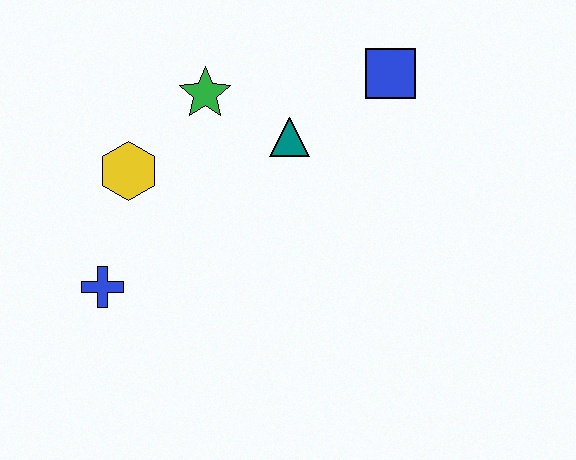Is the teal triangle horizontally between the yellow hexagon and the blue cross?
No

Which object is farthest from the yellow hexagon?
The blue square is farthest from the yellow hexagon.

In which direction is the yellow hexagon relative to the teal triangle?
The yellow hexagon is to the left of the teal triangle.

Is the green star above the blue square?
No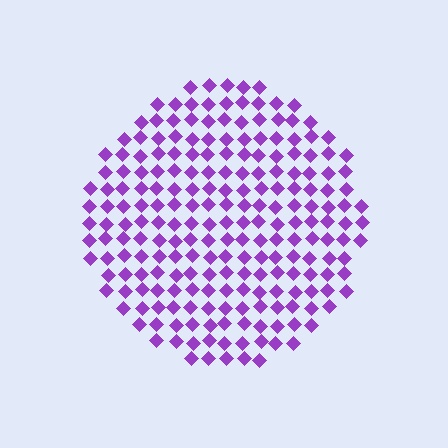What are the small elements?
The small elements are diamonds.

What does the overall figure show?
The overall figure shows a circle.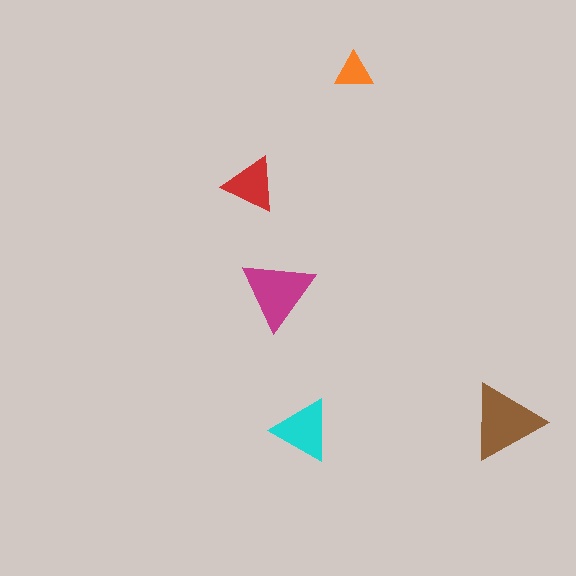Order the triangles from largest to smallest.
the brown one, the magenta one, the cyan one, the red one, the orange one.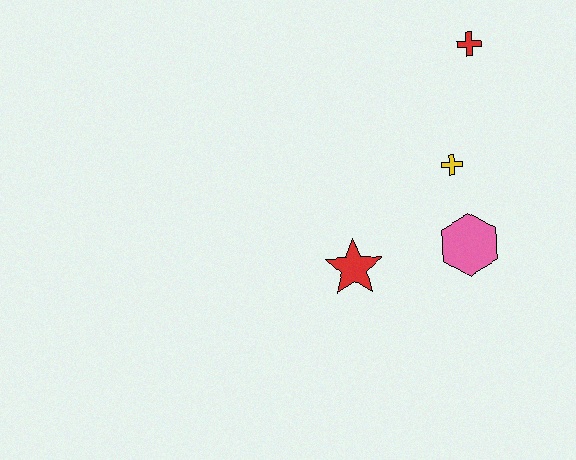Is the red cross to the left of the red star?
No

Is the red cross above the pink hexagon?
Yes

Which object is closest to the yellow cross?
The pink hexagon is closest to the yellow cross.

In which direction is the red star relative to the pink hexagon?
The red star is to the left of the pink hexagon.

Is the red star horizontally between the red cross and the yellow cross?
No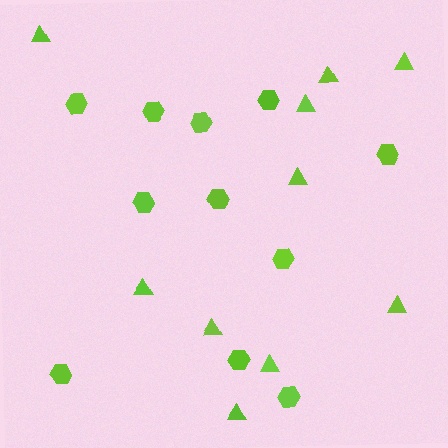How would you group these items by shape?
There are 2 groups: one group of hexagons (11) and one group of triangles (10).